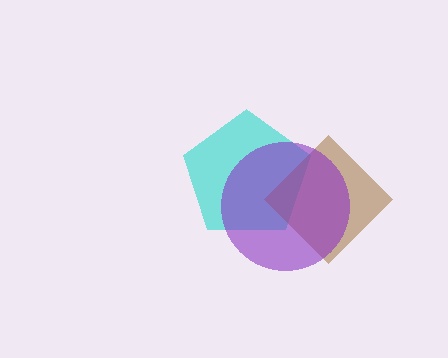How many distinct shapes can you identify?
There are 3 distinct shapes: a cyan pentagon, a brown diamond, a purple circle.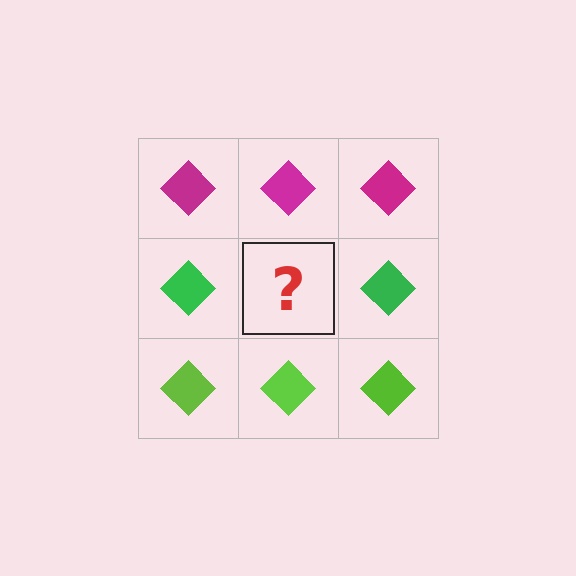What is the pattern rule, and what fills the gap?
The rule is that each row has a consistent color. The gap should be filled with a green diamond.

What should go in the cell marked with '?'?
The missing cell should contain a green diamond.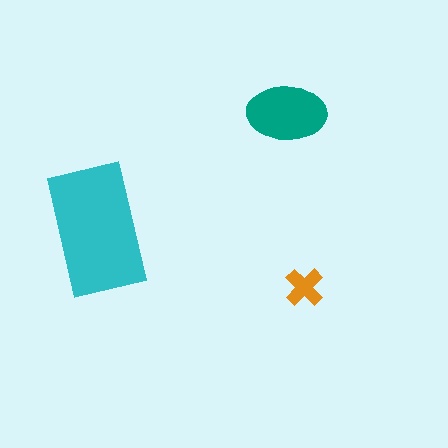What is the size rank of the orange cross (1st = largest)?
3rd.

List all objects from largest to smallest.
The cyan rectangle, the teal ellipse, the orange cross.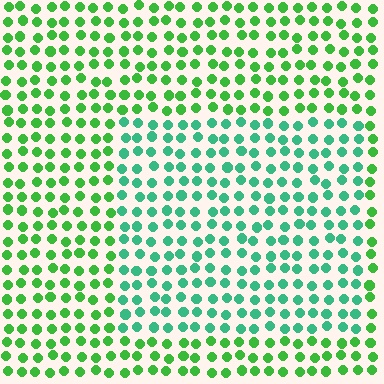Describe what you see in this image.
The image is filled with small green elements in a uniform arrangement. A rectangle-shaped region is visible where the elements are tinted to a slightly different hue, forming a subtle color boundary.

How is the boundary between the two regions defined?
The boundary is defined purely by a slight shift in hue (about 36 degrees). Spacing, size, and orientation are identical on both sides.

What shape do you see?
I see a rectangle.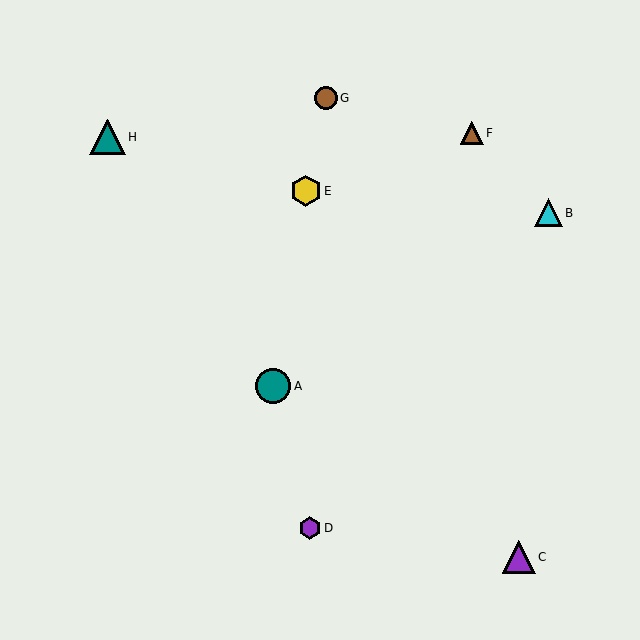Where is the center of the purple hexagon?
The center of the purple hexagon is at (310, 528).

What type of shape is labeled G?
Shape G is a brown circle.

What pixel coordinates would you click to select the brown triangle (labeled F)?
Click at (472, 133) to select the brown triangle F.